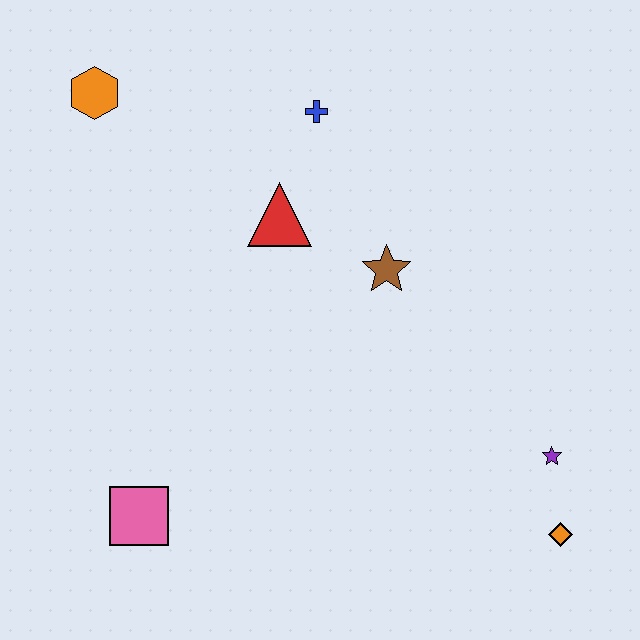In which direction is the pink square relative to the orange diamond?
The pink square is to the left of the orange diamond.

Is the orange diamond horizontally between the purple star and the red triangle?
No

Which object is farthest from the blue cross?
The orange diamond is farthest from the blue cross.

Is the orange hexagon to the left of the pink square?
Yes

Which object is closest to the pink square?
The red triangle is closest to the pink square.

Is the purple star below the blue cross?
Yes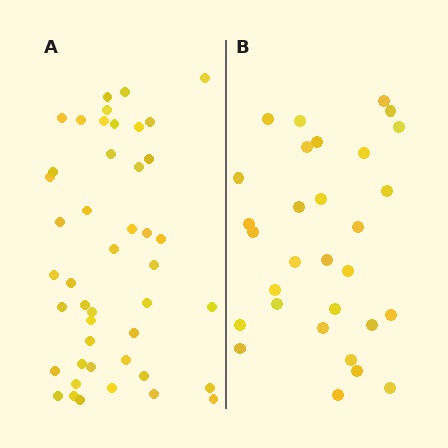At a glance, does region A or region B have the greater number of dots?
Region A (the left region) has more dots.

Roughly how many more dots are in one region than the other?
Region A has approximately 15 more dots than region B.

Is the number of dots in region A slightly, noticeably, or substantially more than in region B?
Region A has substantially more. The ratio is roughly 1.5 to 1.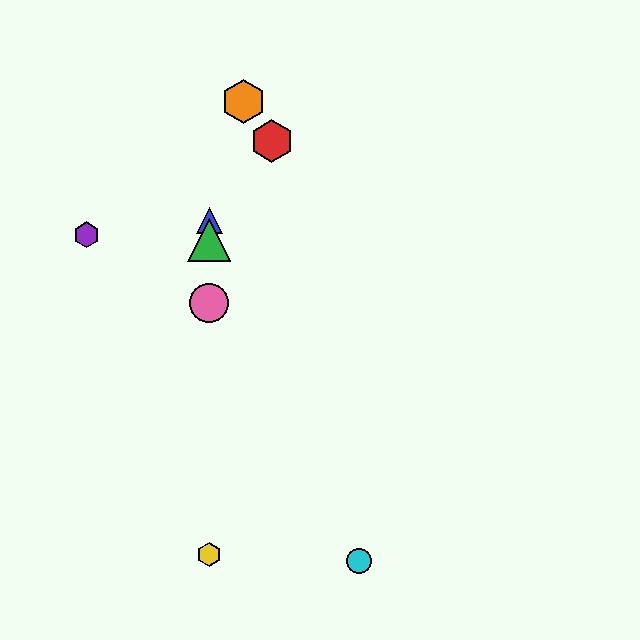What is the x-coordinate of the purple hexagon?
The purple hexagon is at x≈87.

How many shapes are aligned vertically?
4 shapes (the blue triangle, the green triangle, the yellow hexagon, the pink circle) are aligned vertically.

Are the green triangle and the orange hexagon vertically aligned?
No, the green triangle is at x≈209 and the orange hexagon is at x≈243.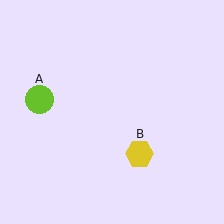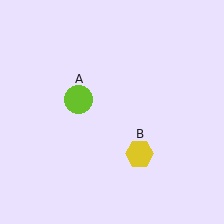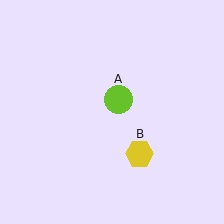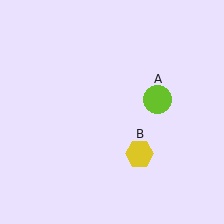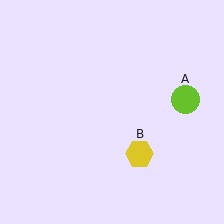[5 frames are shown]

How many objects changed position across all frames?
1 object changed position: lime circle (object A).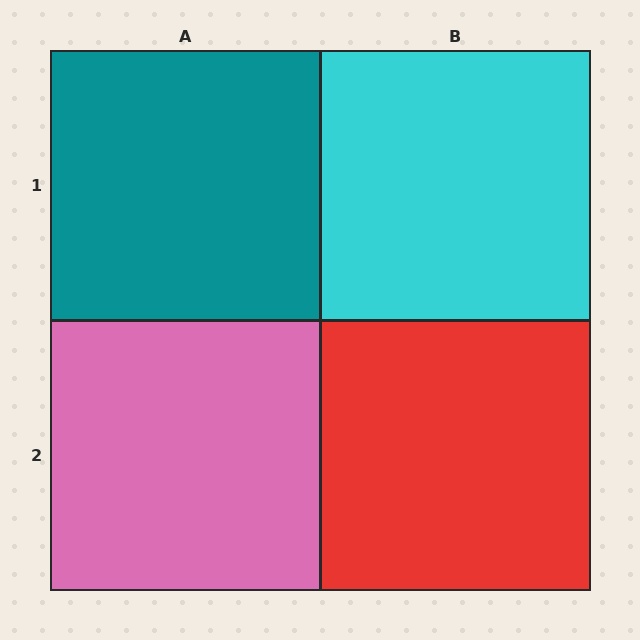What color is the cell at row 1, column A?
Teal.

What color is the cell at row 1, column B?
Cyan.